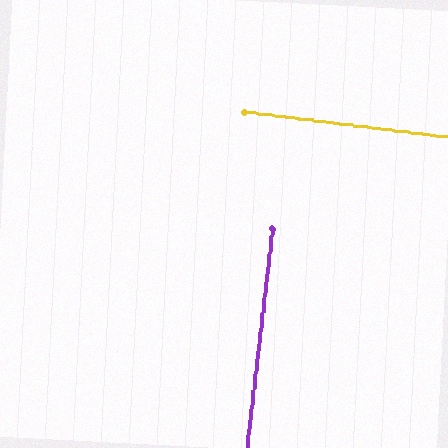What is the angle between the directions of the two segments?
Approximately 90 degrees.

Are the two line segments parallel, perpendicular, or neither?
Perpendicular — they meet at approximately 90°.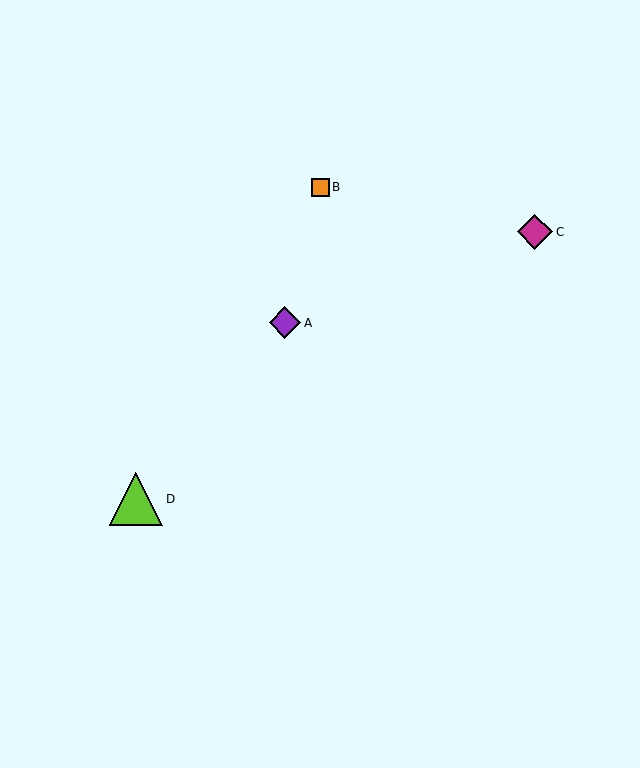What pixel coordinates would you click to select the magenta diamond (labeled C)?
Click at (535, 232) to select the magenta diamond C.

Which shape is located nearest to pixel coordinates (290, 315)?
The purple diamond (labeled A) at (285, 323) is nearest to that location.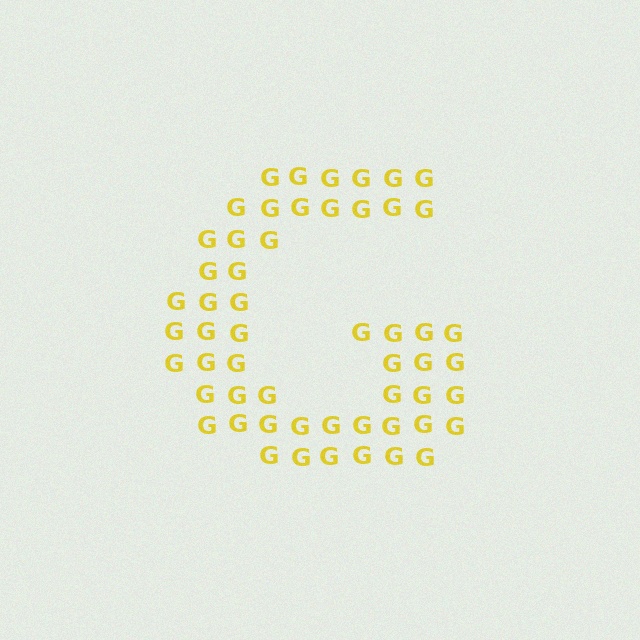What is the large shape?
The large shape is the letter G.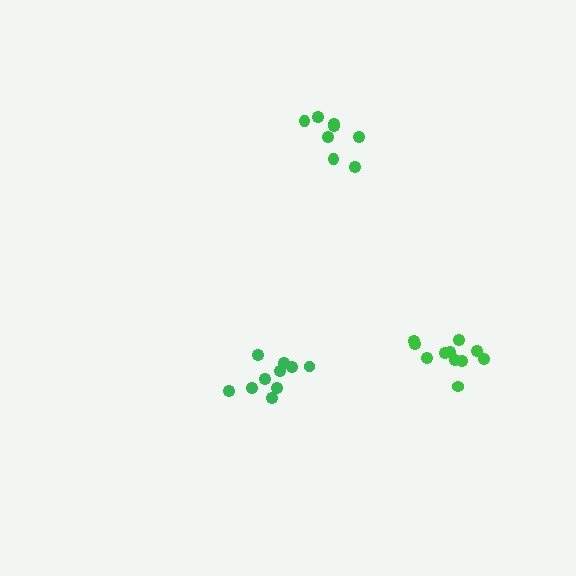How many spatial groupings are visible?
There are 3 spatial groupings.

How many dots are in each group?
Group 1: 11 dots, Group 2: 8 dots, Group 3: 10 dots (29 total).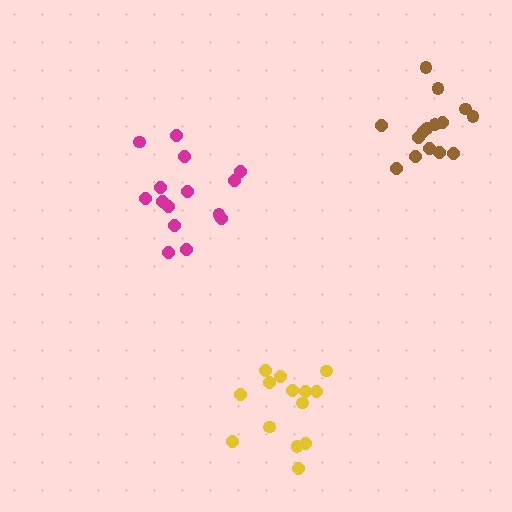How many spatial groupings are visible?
There are 3 spatial groupings.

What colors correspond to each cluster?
The clusters are colored: brown, magenta, yellow.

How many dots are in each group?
Group 1: 15 dots, Group 2: 15 dots, Group 3: 14 dots (44 total).